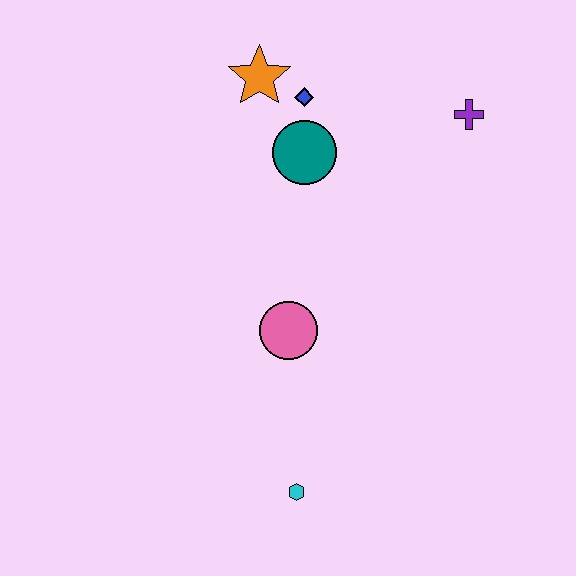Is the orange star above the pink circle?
Yes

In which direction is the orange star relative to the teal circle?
The orange star is above the teal circle.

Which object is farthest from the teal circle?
The cyan hexagon is farthest from the teal circle.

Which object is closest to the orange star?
The blue diamond is closest to the orange star.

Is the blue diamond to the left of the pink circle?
No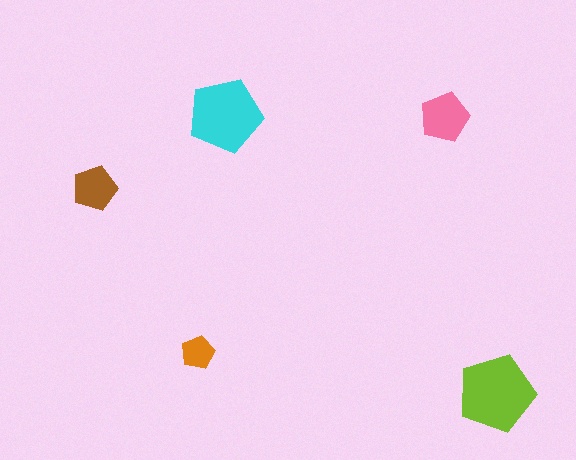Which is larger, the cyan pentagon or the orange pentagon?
The cyan one.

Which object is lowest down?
The lime pentagon is bottommost.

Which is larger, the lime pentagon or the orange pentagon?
The lime one.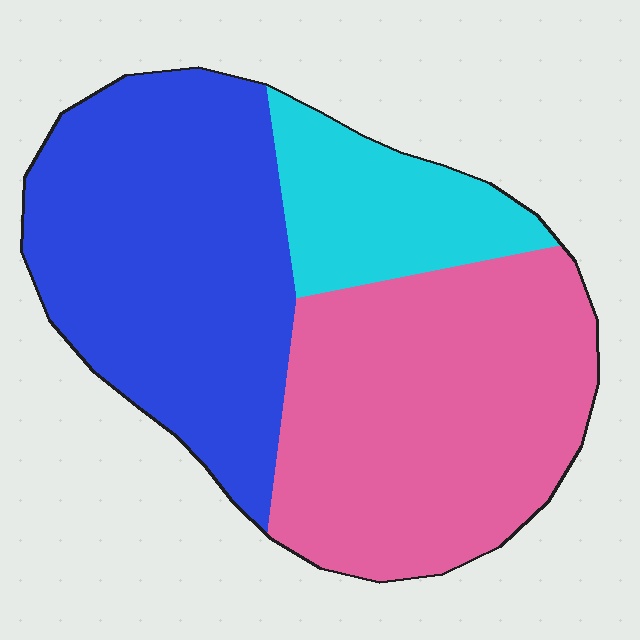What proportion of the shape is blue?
Blue covers roughly 40% of the shape.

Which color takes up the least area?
Cyan, at roughly 15%.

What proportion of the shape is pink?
Pink covers 42% of the shape.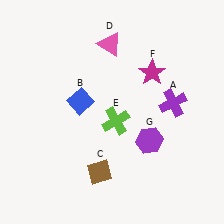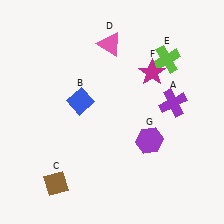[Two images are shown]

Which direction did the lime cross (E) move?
The lime cross (E) moved up.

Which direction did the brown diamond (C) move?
The brown diamond (C) moved left.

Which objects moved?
The objects that moved are: the brown diamond (C), the lime cross (E).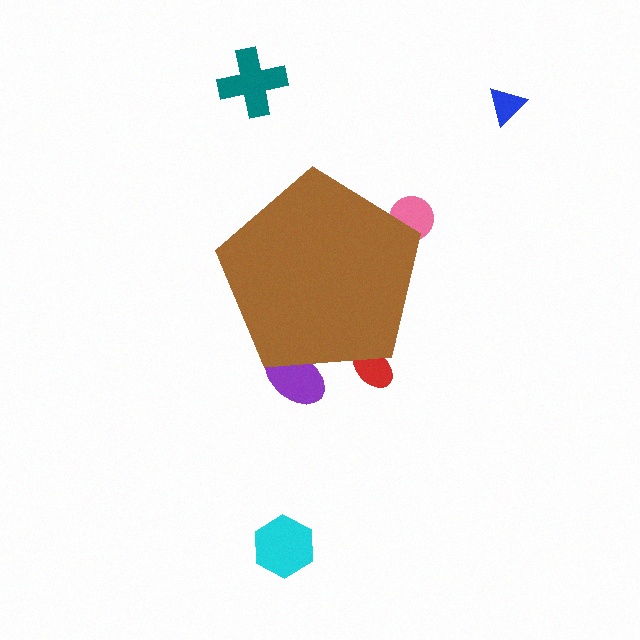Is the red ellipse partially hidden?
Yes, the red ellipse is partially hidden behind the brown pentagon.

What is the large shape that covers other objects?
A brown pentagon.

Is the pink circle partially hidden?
Yes, the pink circle is partially hidden behind the brown pentagon.